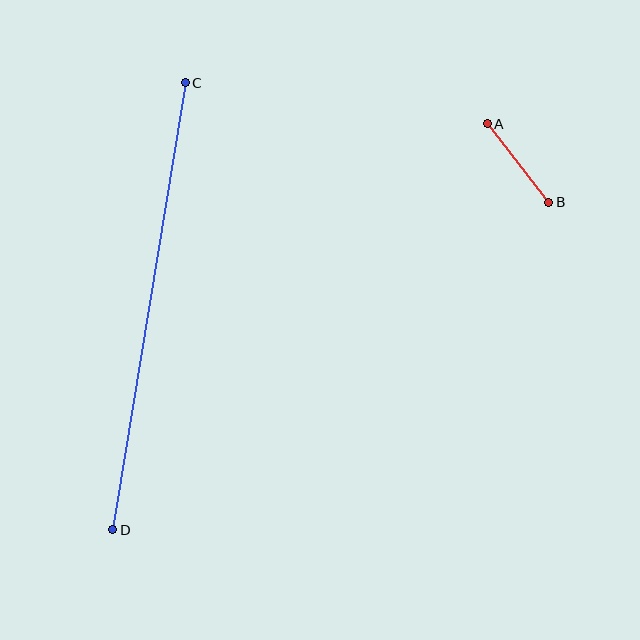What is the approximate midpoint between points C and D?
The midpoint is at approximately (149, 306) pixels.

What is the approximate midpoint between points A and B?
The midpoint is at approximately (518, 163) pixels.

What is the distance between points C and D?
The distance is approximately 453 pixels.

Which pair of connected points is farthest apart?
Points C and D are farthest apart.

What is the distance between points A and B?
The distance is approximately 100 pixels.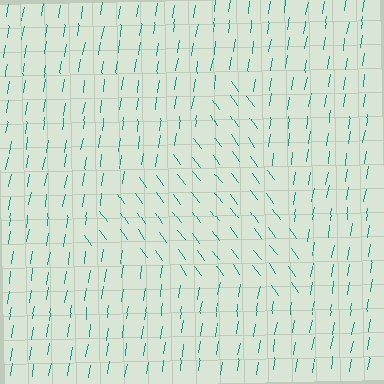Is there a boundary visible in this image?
Yes, there is a texture boundary formed by a change in line orientation.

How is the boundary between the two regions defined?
The boundary is defined purely by a change in line orientation (approximately 45 degrees difference). All lines are the same color and thickness.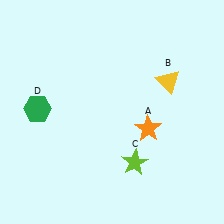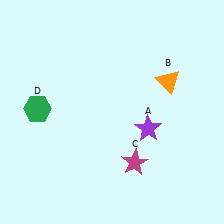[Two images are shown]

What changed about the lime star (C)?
In Image 1, C is lime. In Image 2, it changed to magenta.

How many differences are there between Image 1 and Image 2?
There are 3 differences between the two images.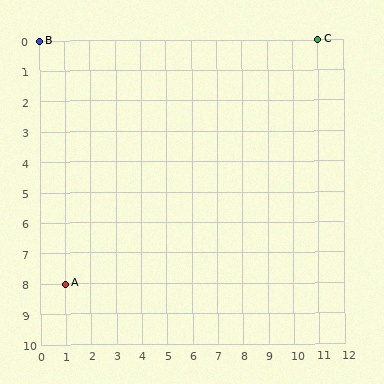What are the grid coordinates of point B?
Point B is at grid coordinates (0, 0).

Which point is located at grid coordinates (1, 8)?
Point A is at (1, 8).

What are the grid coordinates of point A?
Point A is at grid coordinates (1, 8).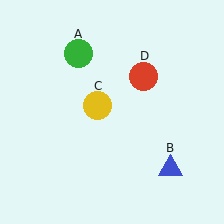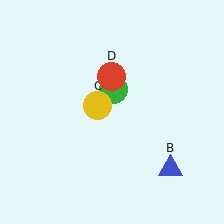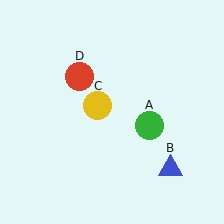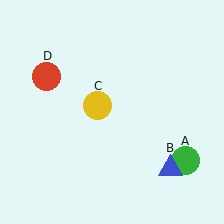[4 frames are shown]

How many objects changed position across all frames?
2 objects changed position: green circle (object A), red circle (object D).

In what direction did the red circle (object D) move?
The red circle (object D) moved left.